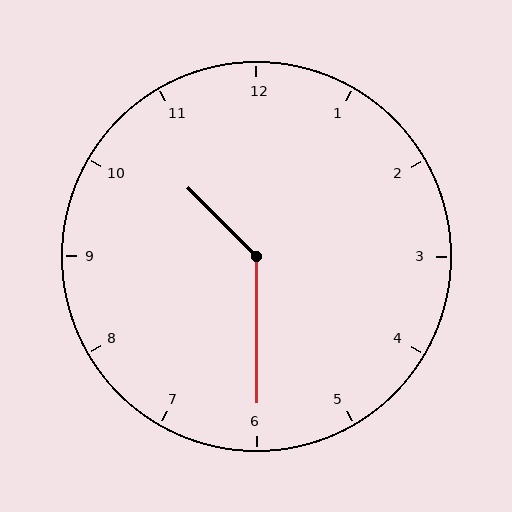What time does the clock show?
10:30.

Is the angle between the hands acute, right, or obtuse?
It is obtuse.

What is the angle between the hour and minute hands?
Approximately 135 degrees.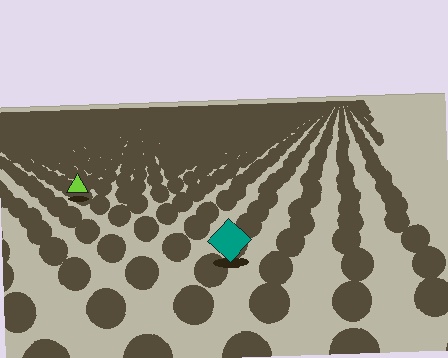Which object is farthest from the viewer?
The lime triangle is farthest from the viewer. It appears smaller and the ground texture around it is denser.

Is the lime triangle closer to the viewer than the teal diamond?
No. The teal diamond is closer — you can tell from the texture gradient: the ground texture is coarser near it.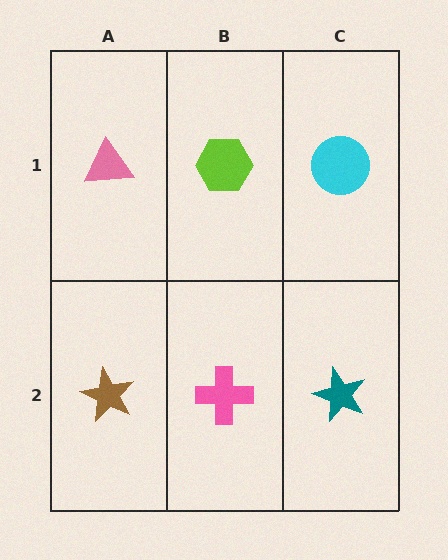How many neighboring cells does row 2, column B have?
3.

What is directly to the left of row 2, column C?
A pink cross.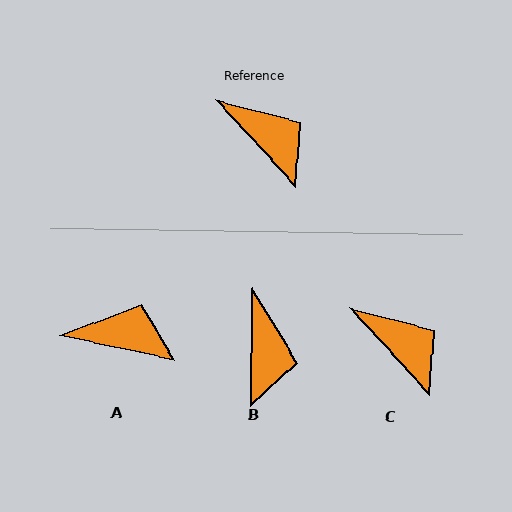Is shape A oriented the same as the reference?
No, it is off by about 35 degrees.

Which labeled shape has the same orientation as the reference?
C.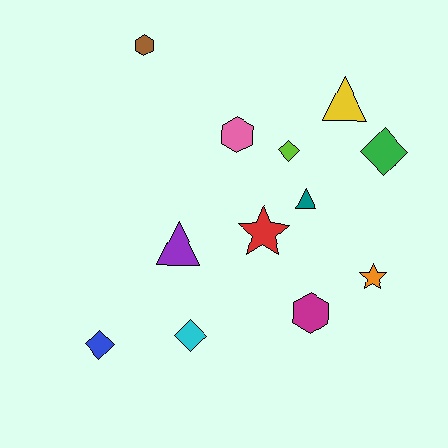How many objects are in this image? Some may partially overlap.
There are 12 objects.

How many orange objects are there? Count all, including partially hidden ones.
There is 1 orange object.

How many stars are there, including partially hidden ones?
There are 2 stars.